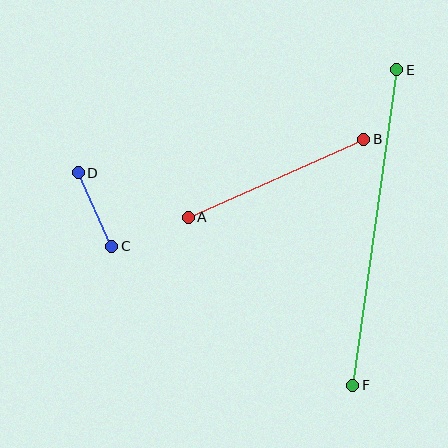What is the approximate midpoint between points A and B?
The midpoint is at approximately (276, 178) pixels.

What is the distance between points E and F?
The distance is approximately 319 pixels.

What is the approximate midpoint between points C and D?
The midpoint is at approximately (95, 210) pixels.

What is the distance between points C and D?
The distance is approximately 81 pixels.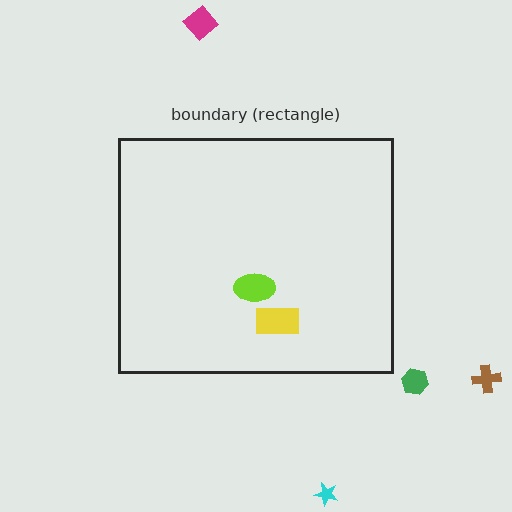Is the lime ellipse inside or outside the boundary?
Inside.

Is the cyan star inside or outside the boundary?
Outside.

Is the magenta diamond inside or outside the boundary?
Outside.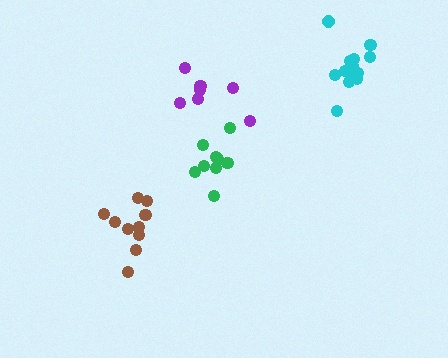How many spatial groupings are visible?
There are 4 spatial groupings.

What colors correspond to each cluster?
The clusters are colored: cyan, purple, brown, green.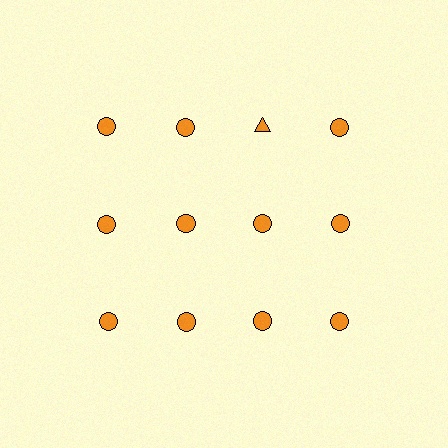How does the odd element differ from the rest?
It has a different shape: triangle instead of circle.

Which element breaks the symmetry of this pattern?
The orange triangle in the top row, center column breaks the symmetry. All other shapes are orange circles.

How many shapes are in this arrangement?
There are 12 shapes arranged in a grid pattern.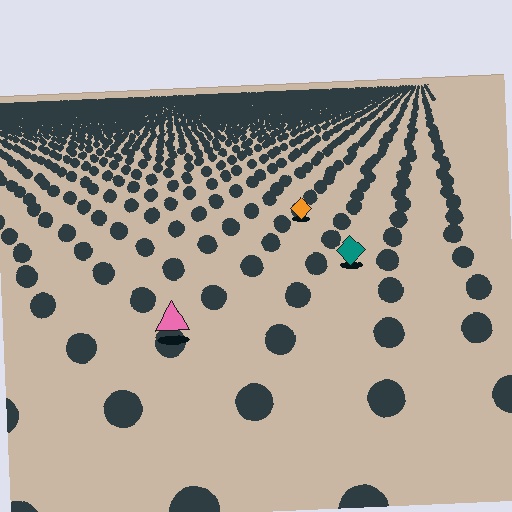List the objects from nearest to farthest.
From nearest to farthest: the pink triangle, the teal diamond, the orange diamond.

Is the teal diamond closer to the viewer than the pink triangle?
No. The pink triangle is closer — you can tell from the texture gradient: the ground texture is coarser near it.